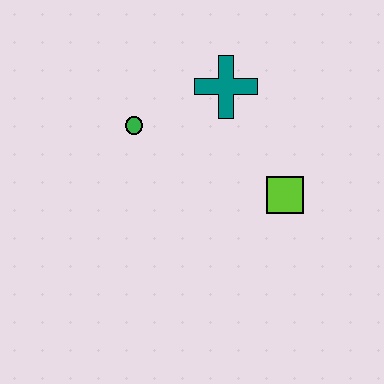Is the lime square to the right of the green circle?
Yes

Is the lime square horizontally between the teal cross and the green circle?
No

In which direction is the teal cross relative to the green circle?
The teal cross is to the right of the green circle.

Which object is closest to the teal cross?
The green circle is closest to the teal cross.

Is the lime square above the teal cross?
No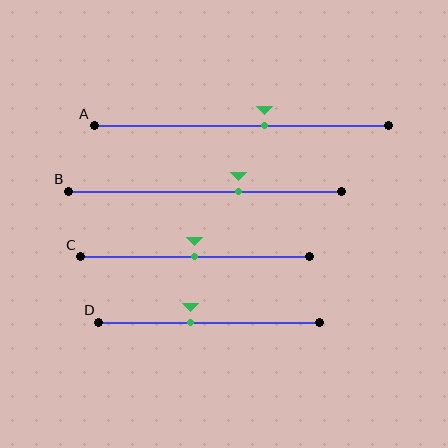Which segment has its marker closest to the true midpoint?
Segment C has its marker closest to the true midpoint.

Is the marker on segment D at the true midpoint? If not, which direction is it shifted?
No, the marker on segment D is shifted to the left by about 8% of the segment length.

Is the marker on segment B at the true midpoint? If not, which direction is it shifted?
No, the marker on segment B is shifted to the right by about 12% of the segment length.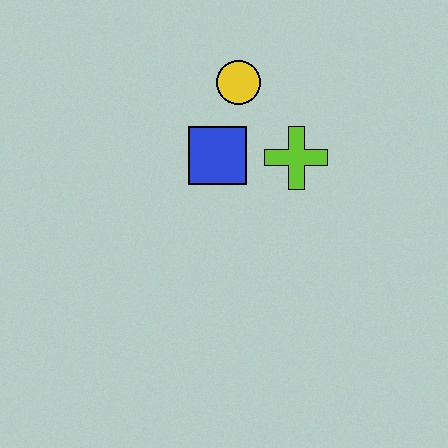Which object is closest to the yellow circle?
The blue square is closest to the yellow circle.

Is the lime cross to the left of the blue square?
No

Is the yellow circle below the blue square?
No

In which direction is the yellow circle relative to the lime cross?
The yellow circle is above the lime cross.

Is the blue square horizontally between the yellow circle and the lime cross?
No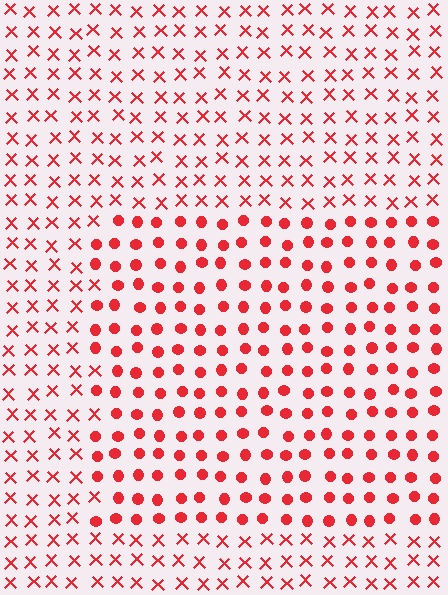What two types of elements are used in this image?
The image uses circles inside the rectangle region and X marks outside it.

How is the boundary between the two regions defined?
The boundary is defined by a change in element shape: circles inside vs. X marks outside. All elements share the same color and spacing.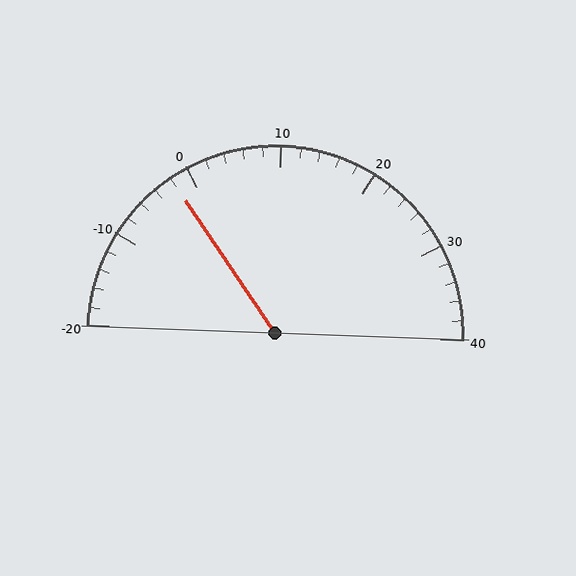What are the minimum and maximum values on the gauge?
The gauge ranges from -20 to 40.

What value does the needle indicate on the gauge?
The needle indicates approximately -2.